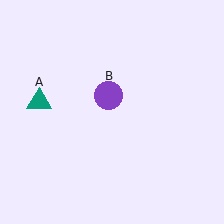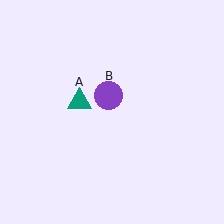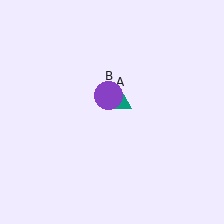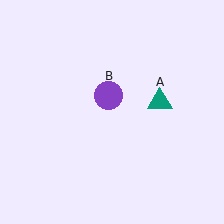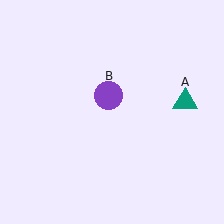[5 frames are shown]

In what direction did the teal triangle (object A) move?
The teal triangle (object A) moved right.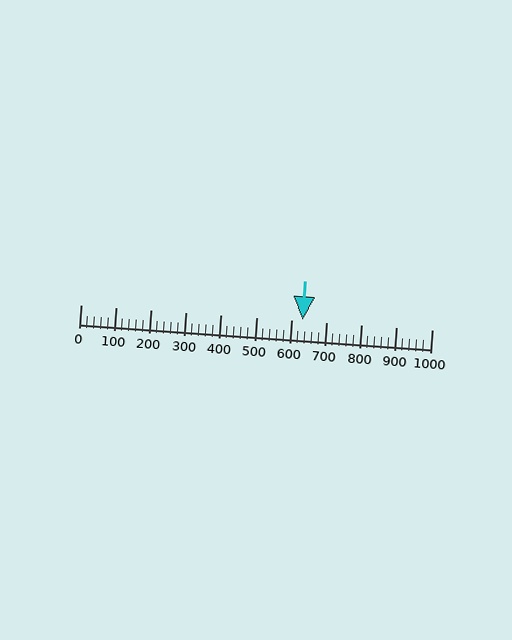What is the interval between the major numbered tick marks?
The major tick marks are spaced 100 units apart.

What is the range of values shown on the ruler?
The ruler shows values from 0 to 1000.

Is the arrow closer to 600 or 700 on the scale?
The arrow is closer to 600.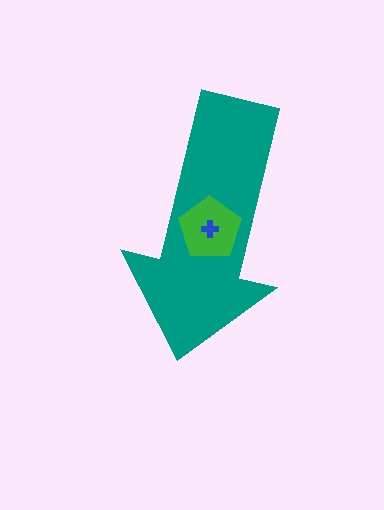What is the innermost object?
The blue cross.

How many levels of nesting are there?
3.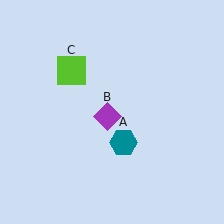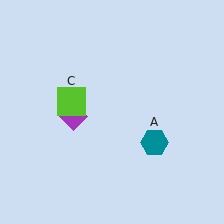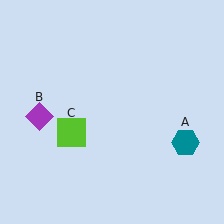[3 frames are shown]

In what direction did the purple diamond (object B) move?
The purple diamond (object B) moved left.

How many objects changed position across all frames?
3 objects changed position: teal hexagon (object A), purple diamond (object B), lime square (object C).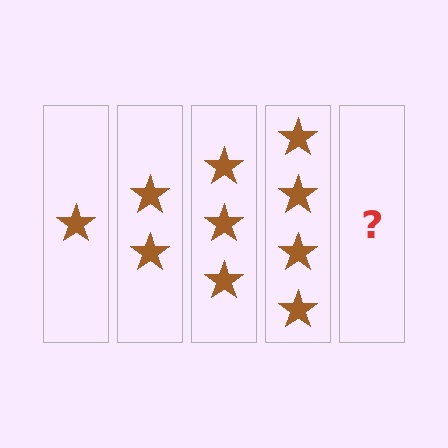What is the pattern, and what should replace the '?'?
The pattern is that each step adds one more star. The '?' should be 5 stars.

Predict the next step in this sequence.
The next step is 5 stars.